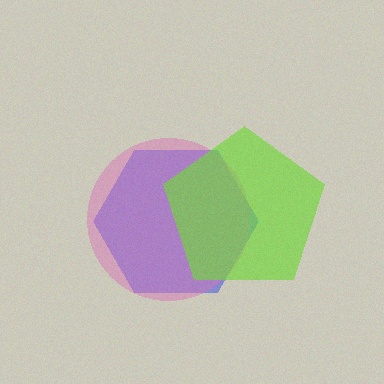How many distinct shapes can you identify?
There are 3 distinct shapes: a blue hexagon, a pink circle, a lime pentagon.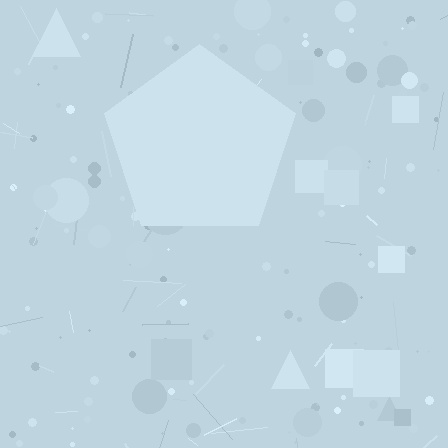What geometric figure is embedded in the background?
A pentagon is embedded in the background.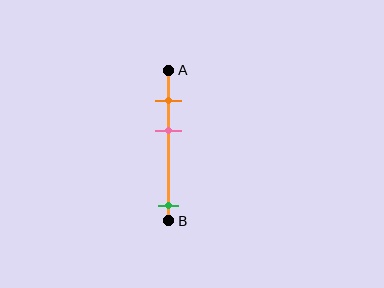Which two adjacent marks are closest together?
The orange and pink marks are the closest adjacent pair.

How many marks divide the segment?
There are 3 marks dividing the segment.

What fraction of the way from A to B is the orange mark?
The orange mark is approximately 20% (0.2) of the way from A to B.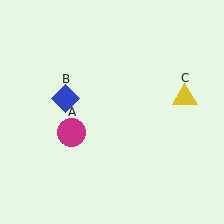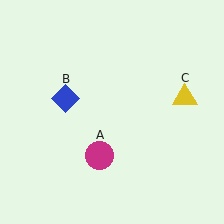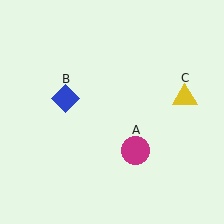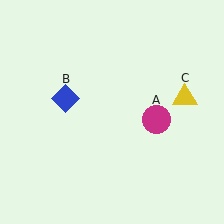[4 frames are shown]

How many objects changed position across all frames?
1 object changed position: magenta circle (object A).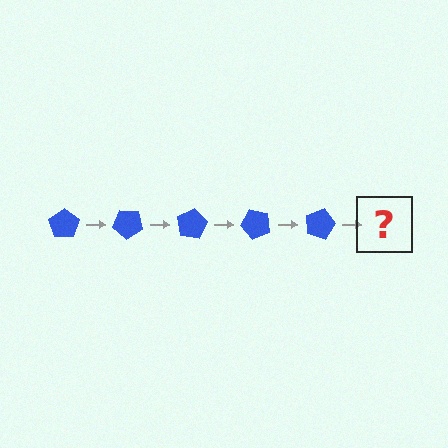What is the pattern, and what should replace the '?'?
The pattern is that the pentagon rotates 40 degrees each step. The '?' should be a blue pentagon rotated 200 degrees.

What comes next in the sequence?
The next element should be a blue pentagon rotated 200 degrees.